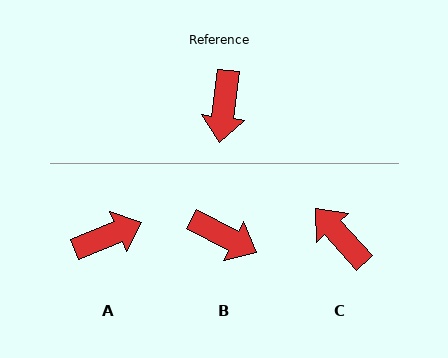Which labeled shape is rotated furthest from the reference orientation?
C, about 131 degrees away.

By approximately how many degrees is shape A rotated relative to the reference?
Approximately 119 degrees counter-clockwise.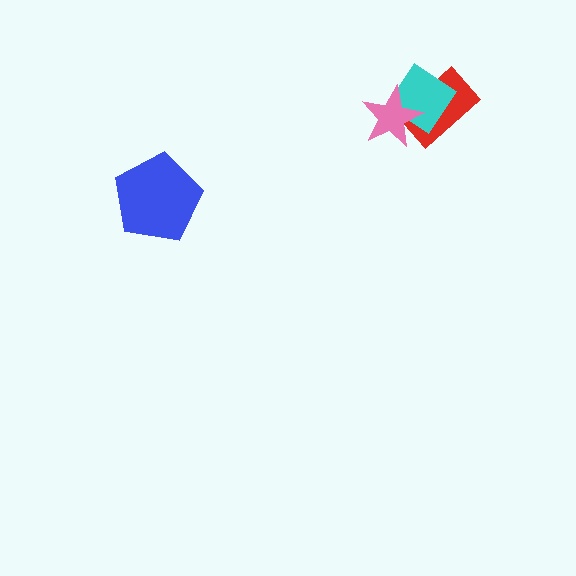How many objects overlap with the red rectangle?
2 objects overlap with the red rectangle.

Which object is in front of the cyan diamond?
The pink star is in front of the cyan diamond.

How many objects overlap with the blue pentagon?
0 objects overlap with the blue pentagon.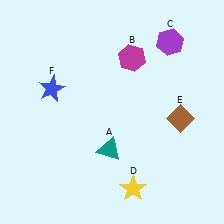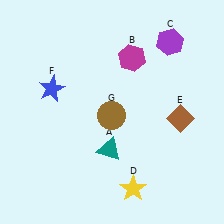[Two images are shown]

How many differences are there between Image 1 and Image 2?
There is 1 difference between the two images.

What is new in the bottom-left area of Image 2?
A brown circle (G) was added in the bottom-left area of Image 2.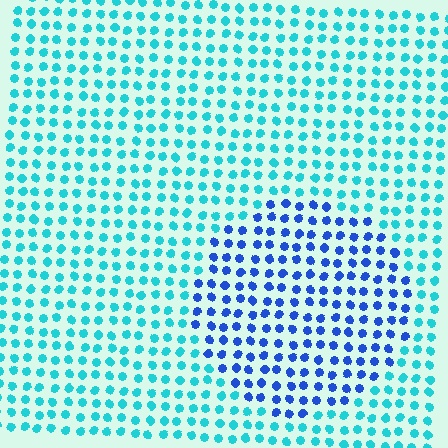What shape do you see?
I see a circle.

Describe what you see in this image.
The image is filled with small cyan elements in a uniform arrangement. A circle-shaped region is visible where the elements are tinted to a slightly different hue, forming a subtle color boundary.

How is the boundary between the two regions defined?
The boundary is defined purely by a slight shift in hue (about 43 degrees). Spacing, size, and orientation are identical on both sides.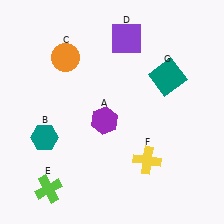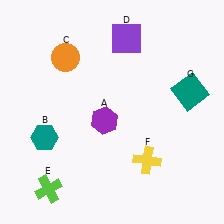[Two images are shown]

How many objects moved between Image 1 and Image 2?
1 object moved between the two images.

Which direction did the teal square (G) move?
The teal square (G) moved right.